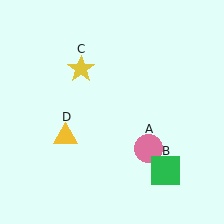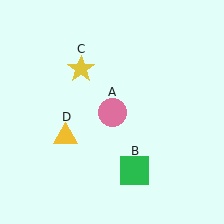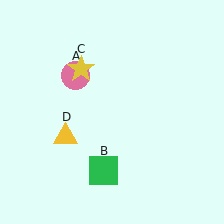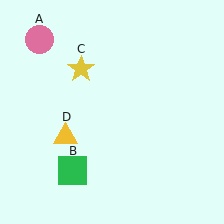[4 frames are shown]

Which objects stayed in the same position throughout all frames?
Yellow star (object C) and yellow triangle (object D) remained stationary.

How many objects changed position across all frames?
2 objects changed position: pink circle (object A), green square (object B).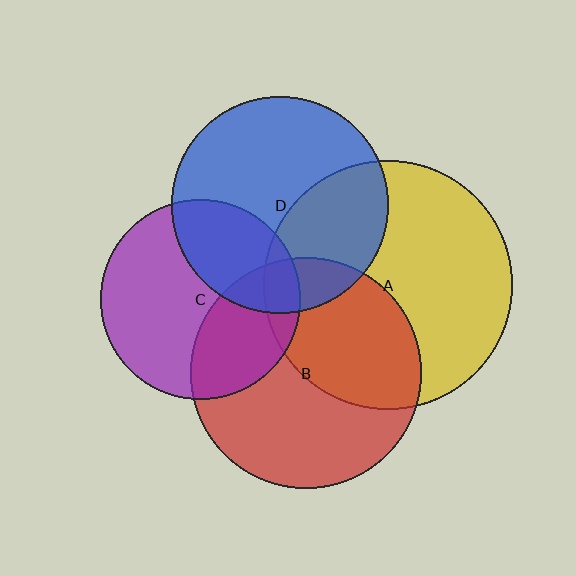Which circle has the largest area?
Circle A (yellow).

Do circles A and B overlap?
Yes.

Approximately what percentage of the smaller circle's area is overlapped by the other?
Approximately 40%.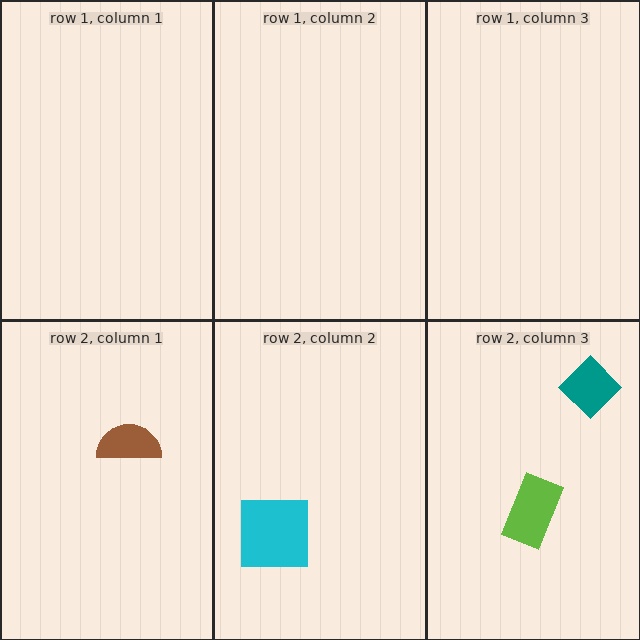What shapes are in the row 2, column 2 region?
The cyan square.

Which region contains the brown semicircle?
The row 2, column 1 region.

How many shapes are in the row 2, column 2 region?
1.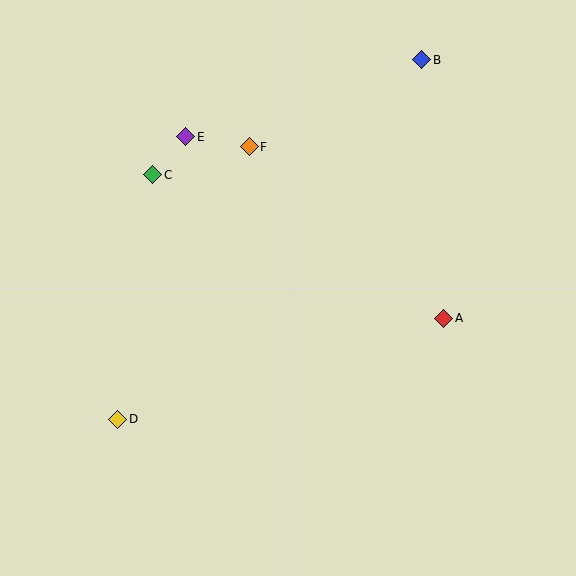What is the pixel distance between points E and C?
The distance between E and C is 51 pixels.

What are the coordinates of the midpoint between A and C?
The midpoint between A and C is at (298, 247).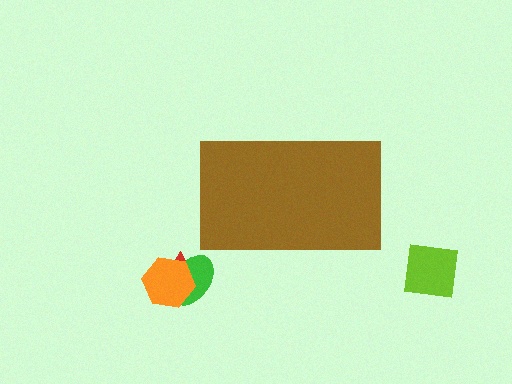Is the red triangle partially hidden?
No, the red triangle is fully visible.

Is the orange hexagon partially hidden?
No, the orange hexagon is fully visible.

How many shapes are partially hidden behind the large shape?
0 shapes are partially hidden.